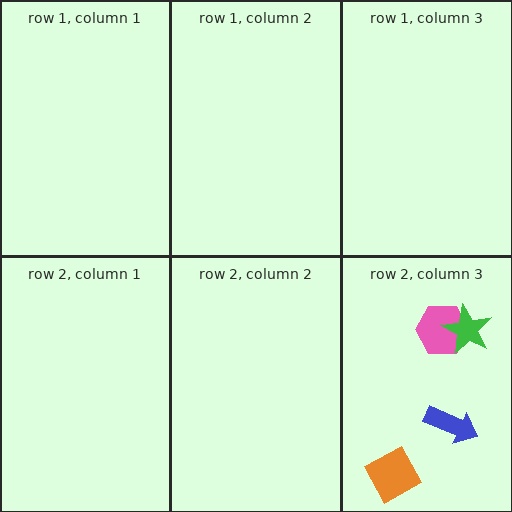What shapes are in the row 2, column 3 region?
The yellow rectangle, the orange square, the pink hexagon, the blue arrow, the green star.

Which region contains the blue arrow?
The row 2, column 3 region.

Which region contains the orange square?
The row 2, column 3 region.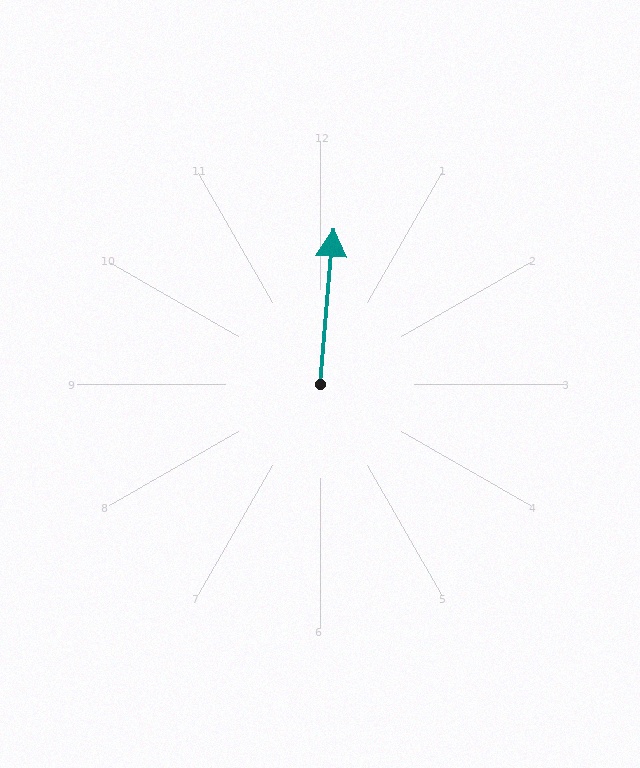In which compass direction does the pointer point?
North.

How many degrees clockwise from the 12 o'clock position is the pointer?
Approximately 5 degrees.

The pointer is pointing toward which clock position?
Roughly 12 o'clock.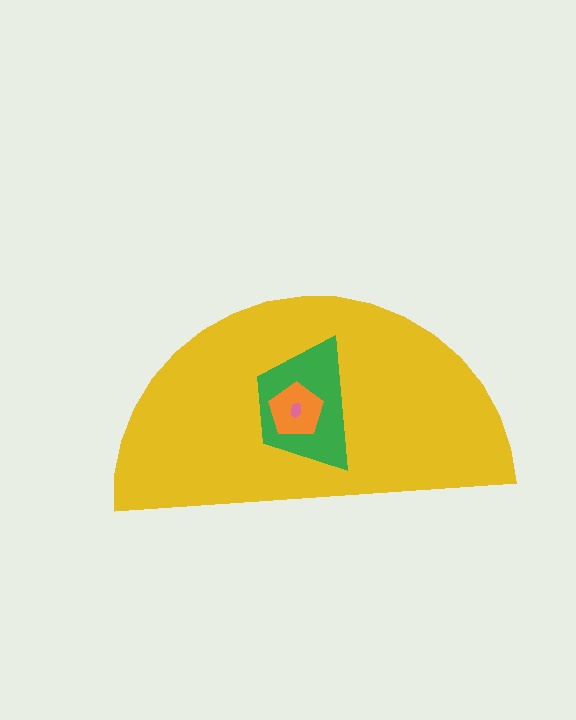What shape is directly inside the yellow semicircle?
The green trapezoid.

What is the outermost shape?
The yellow semicircle.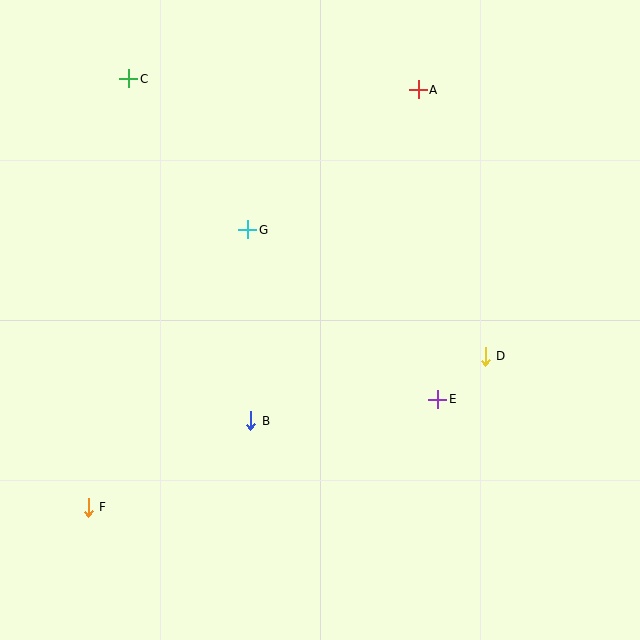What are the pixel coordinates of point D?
Point D is at (485, 357).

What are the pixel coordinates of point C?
Point C is at (129, 79).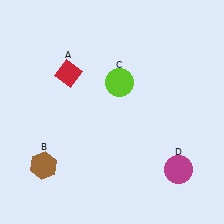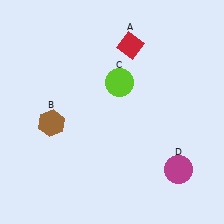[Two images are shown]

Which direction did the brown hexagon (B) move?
The brown hexagon (B) moved up.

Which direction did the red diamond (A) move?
The red diamond (A) moved right.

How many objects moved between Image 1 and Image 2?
2 objects moved between the two images.